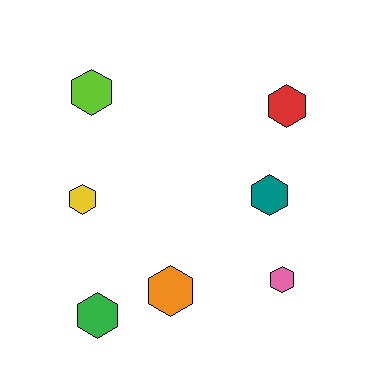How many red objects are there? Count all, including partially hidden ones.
There is 1 red object.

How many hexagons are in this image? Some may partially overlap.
There are 7 hexagons.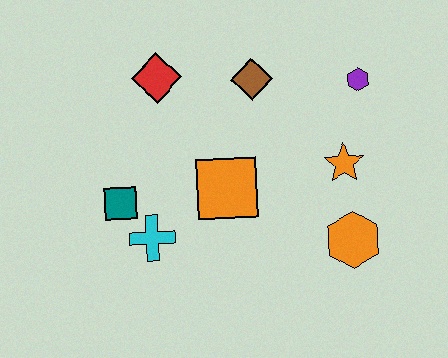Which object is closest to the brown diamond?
The red diamond is closest to the brown diamond.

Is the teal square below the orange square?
Yes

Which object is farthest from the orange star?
The teal square is farthest from the orange star.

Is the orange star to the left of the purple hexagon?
Yes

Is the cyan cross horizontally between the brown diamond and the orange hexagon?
No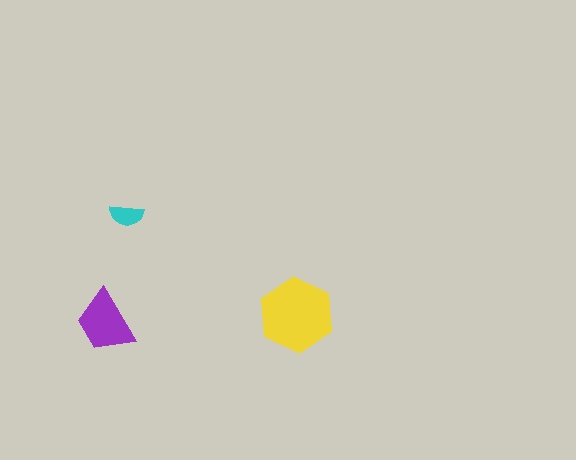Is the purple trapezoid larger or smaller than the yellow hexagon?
Smaller.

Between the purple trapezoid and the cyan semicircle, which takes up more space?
The purple trapezoid.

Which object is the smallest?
The cyan semicircle.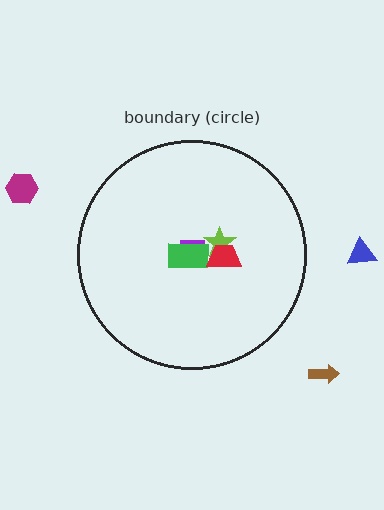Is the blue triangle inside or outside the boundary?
Outside.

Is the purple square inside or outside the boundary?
Inside.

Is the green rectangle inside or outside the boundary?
Inside.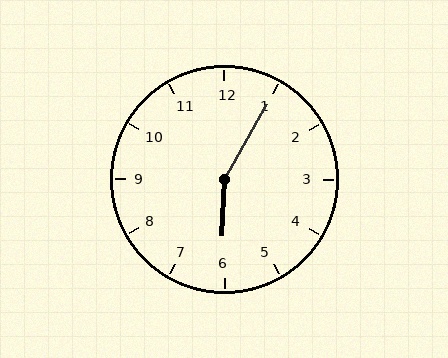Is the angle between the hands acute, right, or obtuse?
It is obtuse.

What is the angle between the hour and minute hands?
Approximately 152 degrees.